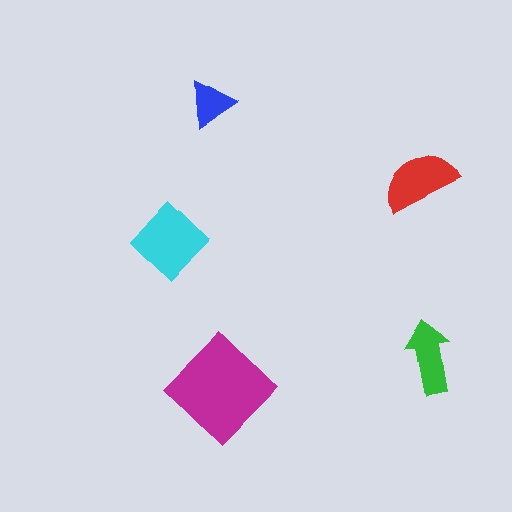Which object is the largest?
The magenta diamond.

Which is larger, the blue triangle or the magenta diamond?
The magenta diamond.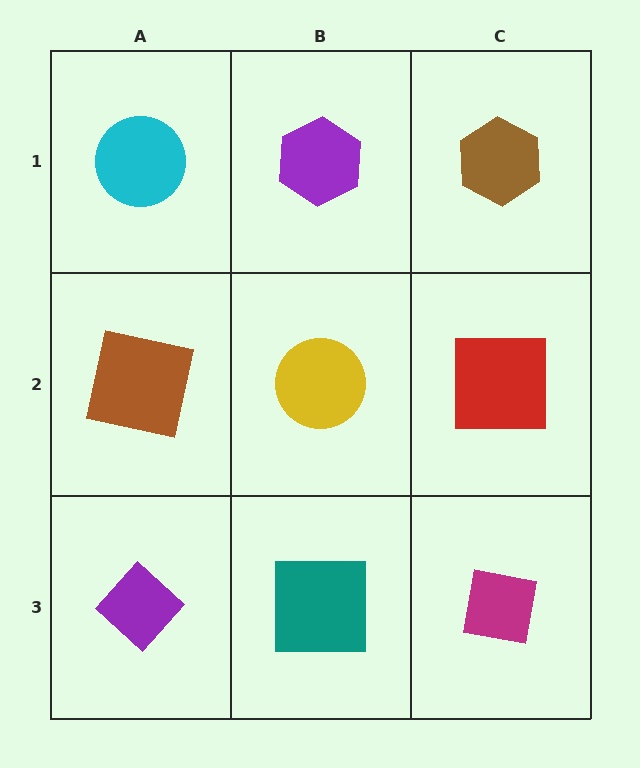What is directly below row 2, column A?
A purple diamond.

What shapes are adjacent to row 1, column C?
A red square (row 2, column C), a purple hexagon (row 1, column B).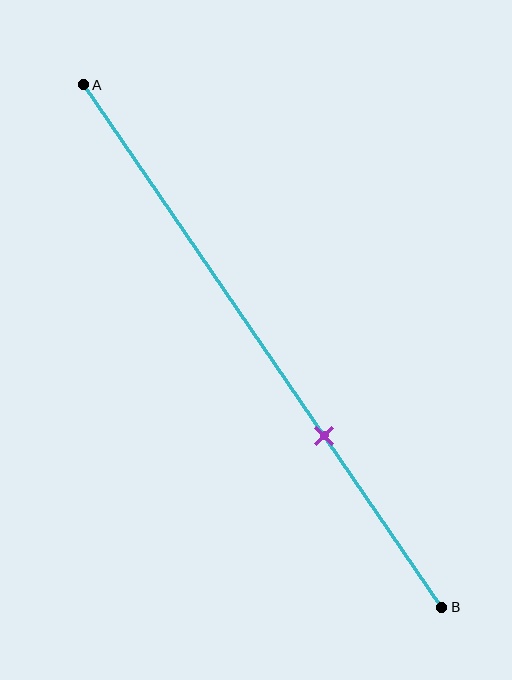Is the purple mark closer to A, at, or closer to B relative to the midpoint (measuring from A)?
The purple mark is closer to point B than the midpoint of segment AB.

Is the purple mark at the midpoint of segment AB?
No, the mark is at about 65% from A, not at the 50% midpoint.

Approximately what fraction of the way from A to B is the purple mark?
The purple mark is approximately 65% of the way from A to B.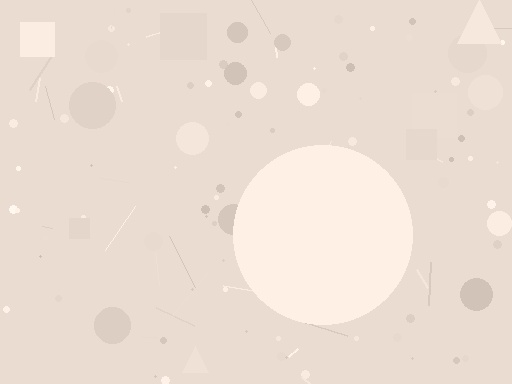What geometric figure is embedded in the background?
A circle is embedded in the background.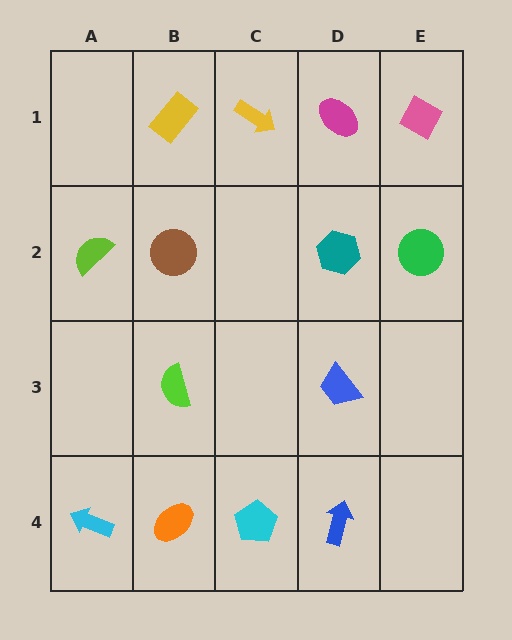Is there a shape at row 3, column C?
No, that cell is empty.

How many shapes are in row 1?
4 shapes.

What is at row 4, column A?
A cyan arrow.